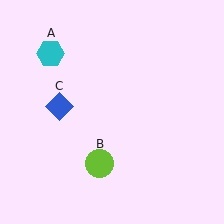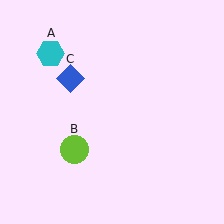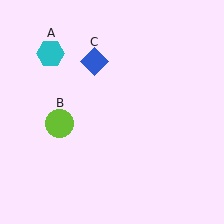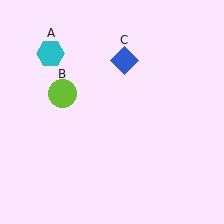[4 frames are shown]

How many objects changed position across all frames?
2 objects changed position: lime circle (object B), blue diamond (object C).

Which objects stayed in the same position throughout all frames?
Cyan hexagon (object A) remained stationary.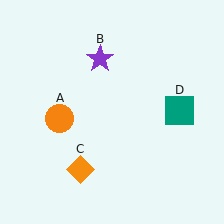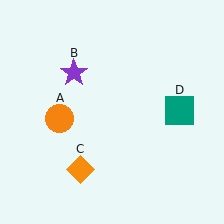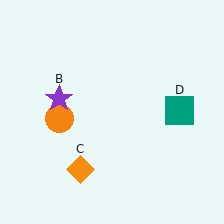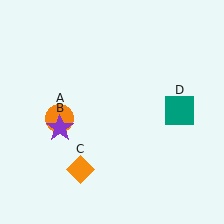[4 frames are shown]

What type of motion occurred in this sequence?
The purple star (object B) rotated counterclockwise around the center of the scene.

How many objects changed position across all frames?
1 object changed position: purple star (object B).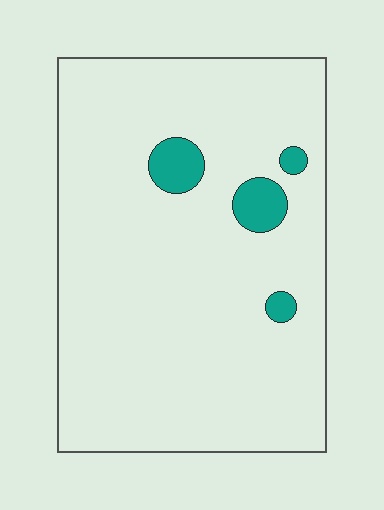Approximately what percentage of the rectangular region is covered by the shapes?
Approximately 5%.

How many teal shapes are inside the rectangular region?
4.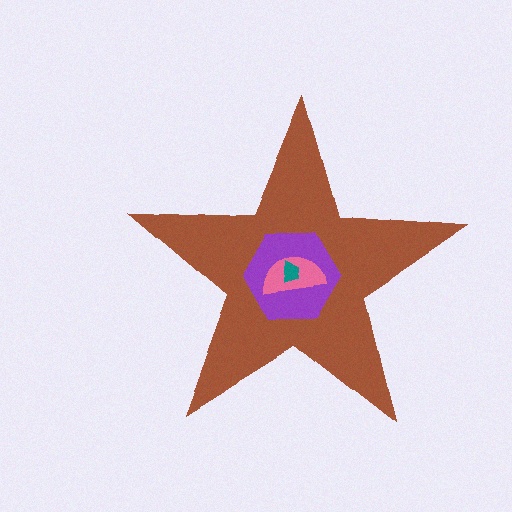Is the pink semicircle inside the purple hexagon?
Yes.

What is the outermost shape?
The brown star.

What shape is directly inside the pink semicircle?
The teal trapezoid.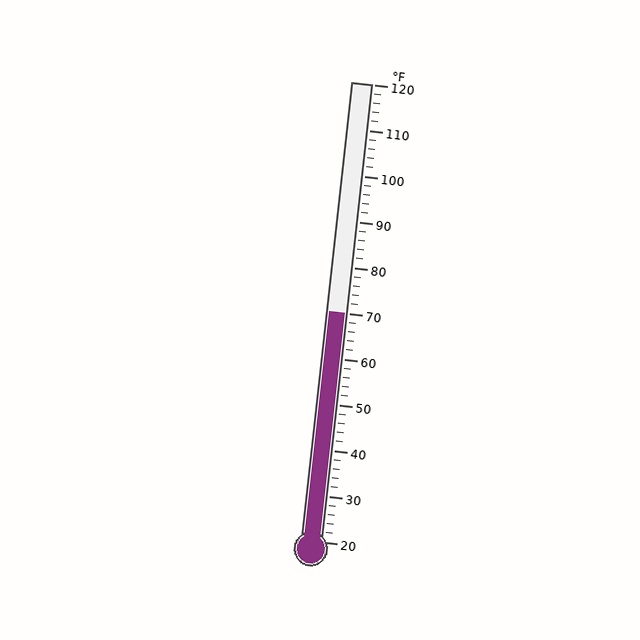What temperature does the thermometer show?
The thermometer shows approximately 70°F.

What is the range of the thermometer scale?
The thermometer scale ranges from 20°F to 120°F.